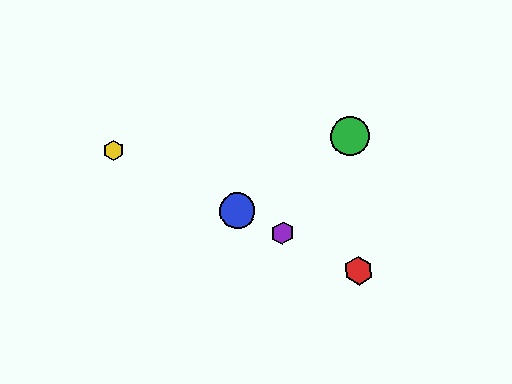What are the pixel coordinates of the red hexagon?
The red hexagon is at (359, 271).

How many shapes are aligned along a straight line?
4 shapes (the red hexagon, the blue circle, the yellow hexagon, the purple hexagon) are aligned along a straight line.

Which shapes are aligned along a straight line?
The red hexagon, the blue circle, the yellow hexagon, the purple hexagon are aligned along a straight line.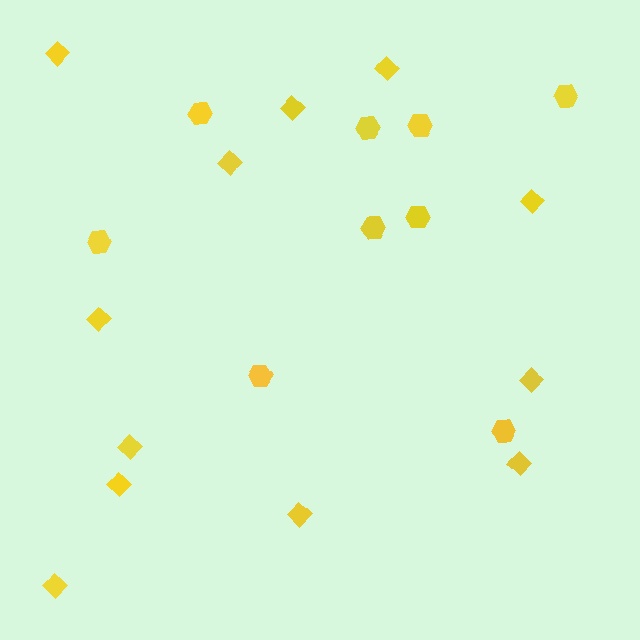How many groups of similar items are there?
There are 2 groups: one group of hexagons (9) and one group of diamonds (12).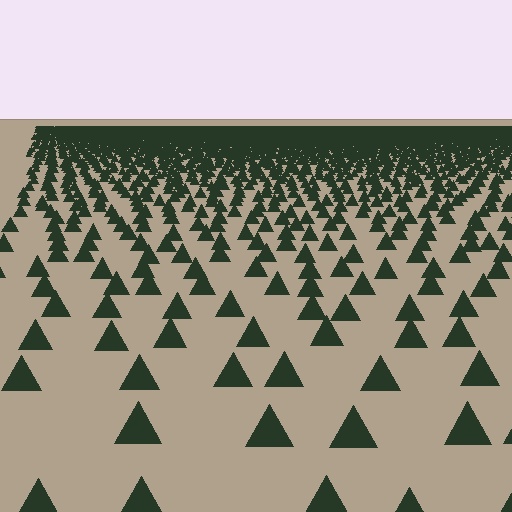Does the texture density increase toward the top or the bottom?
Density increases toward the top.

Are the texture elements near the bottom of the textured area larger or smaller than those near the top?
Larger. Near the bottom, elements are closer to the viewer and appear at a bigger on-screen size.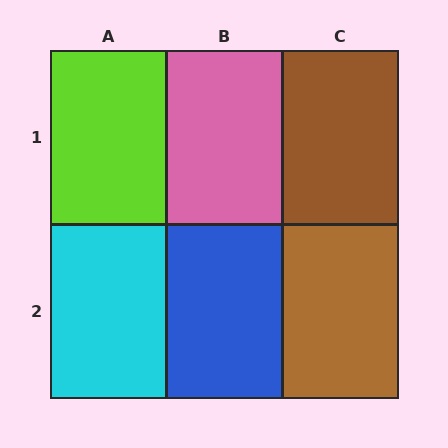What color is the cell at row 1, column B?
Pink.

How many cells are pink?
1 cell is pink.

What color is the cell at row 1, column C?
Brown.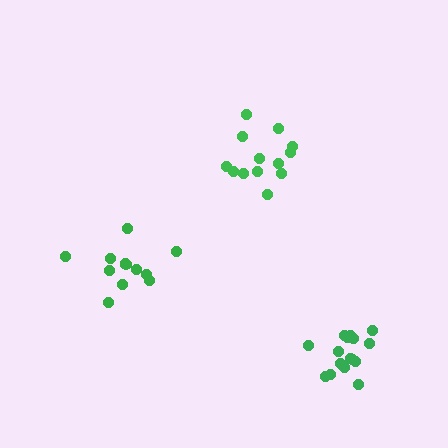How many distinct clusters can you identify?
There are 3 distinct clusters.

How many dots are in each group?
Group 1: 13 dots, Group 2: 12 dots, Group 3: 16 dots (41 total).